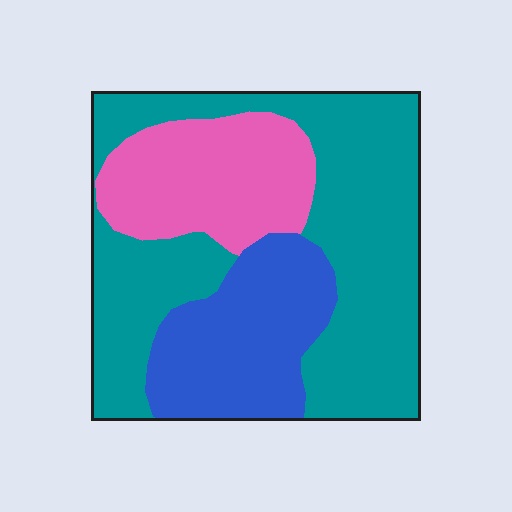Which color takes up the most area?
Teal, at roughly 55%.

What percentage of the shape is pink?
Pink takes up less than a quarter of the shape.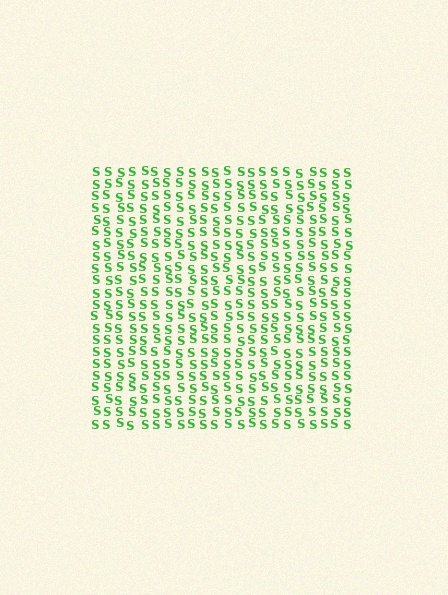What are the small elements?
The small elements are letter S's.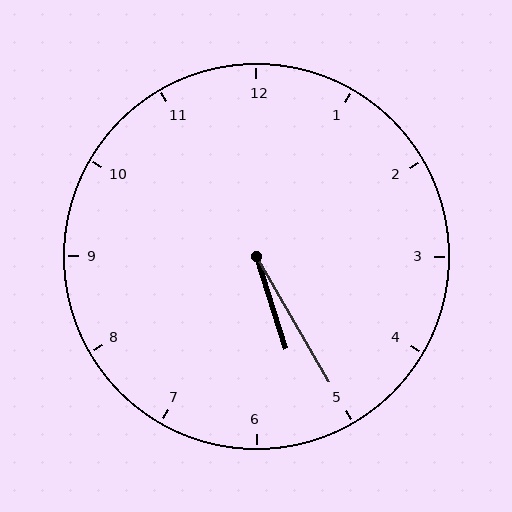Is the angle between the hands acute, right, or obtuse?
It is acute.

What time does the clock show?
5:25.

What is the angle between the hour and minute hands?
Approximately 12 degrees.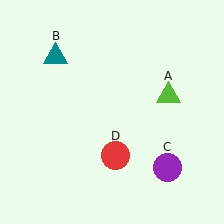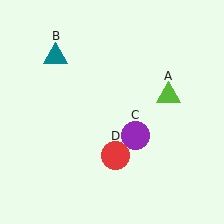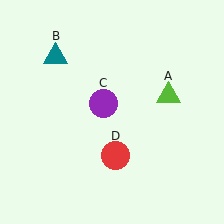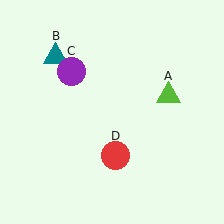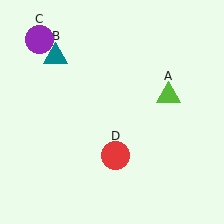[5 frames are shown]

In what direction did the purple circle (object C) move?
The purple circle (object C) moved up and to the left.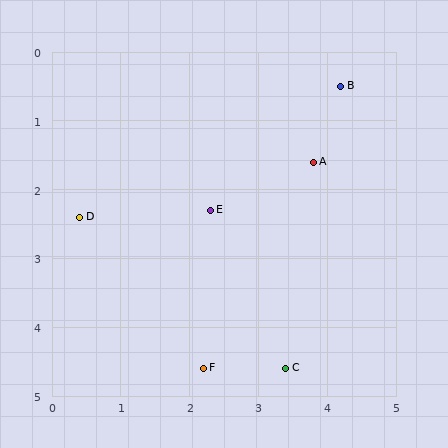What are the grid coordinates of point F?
Point F is at approximately (2.2, 4.6).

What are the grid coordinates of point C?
Point C is at approximately (3.4, 4.6).